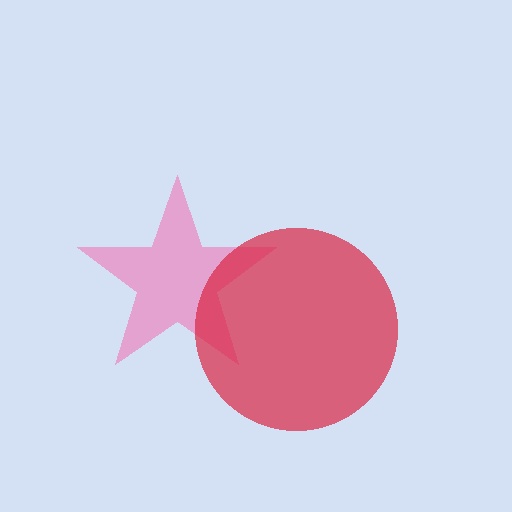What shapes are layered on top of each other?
The layered shapes are: a pink star, a red circle.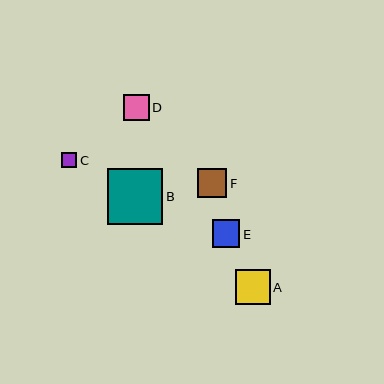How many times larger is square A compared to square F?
Square A is approximately 1.2 times the size of square F.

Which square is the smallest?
Square C is the smallest with a size of approximately 15 pixels.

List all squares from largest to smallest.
From largest to smallest: B, A, F, E, D, C.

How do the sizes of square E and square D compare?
Square E and square D are approximately the same size.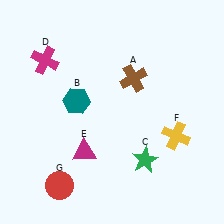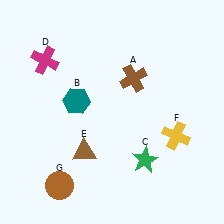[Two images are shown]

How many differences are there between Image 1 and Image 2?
There are 2 differences between the two images.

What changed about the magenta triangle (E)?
In Image 1, E is magenta. In Image 2, it changed to brown.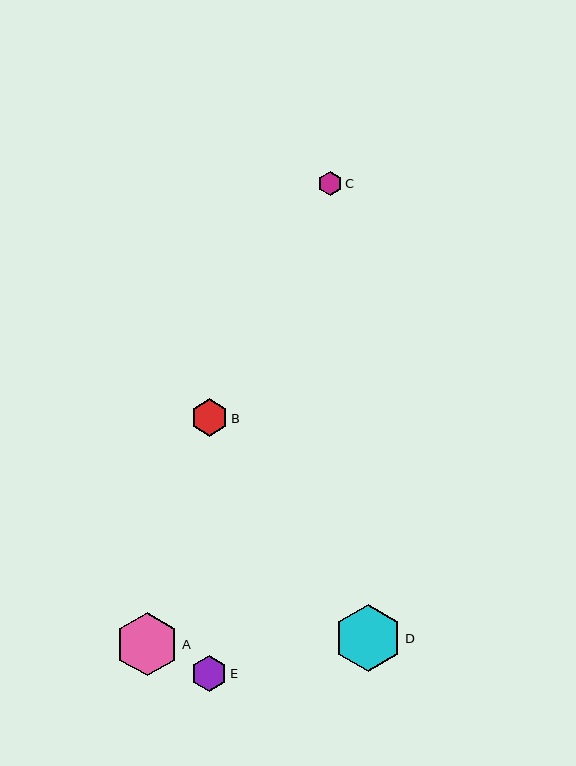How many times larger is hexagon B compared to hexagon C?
Hexagon B is approximately 1.6 times the size of hexagon C.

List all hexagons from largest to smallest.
From largest to smallest: D, A, B, E, C.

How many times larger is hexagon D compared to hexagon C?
Hexagon D is approximately 2.8 times the size of hexagon C.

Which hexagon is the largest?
Hexagon D is the largest with a size of approximately 68 pixels.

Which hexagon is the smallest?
Hexagon C is the smallest with a size of approximately 24 pixels.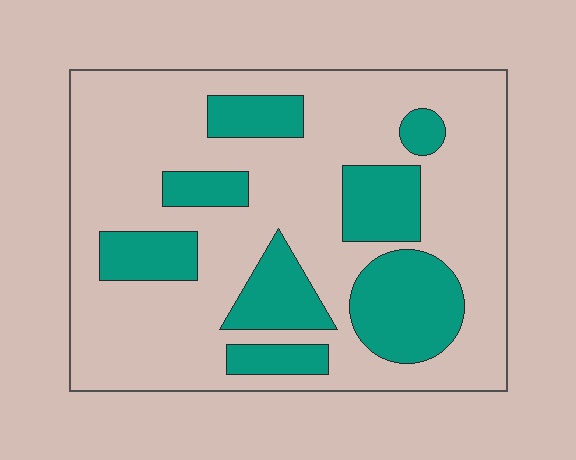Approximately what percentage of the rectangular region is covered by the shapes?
Approximately 30%.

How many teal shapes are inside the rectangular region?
8.